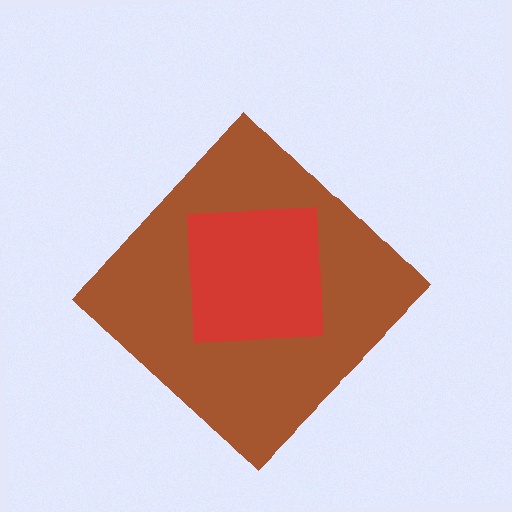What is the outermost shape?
The brown diamond.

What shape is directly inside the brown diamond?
The red square.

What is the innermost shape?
The red square.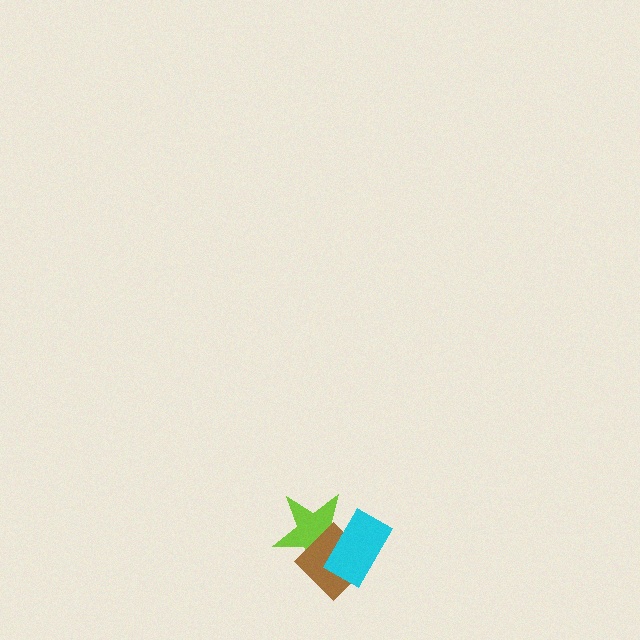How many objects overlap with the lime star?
2 objects overlap with the lime star.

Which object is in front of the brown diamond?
The cyan rectangle is in front of the brown diamond.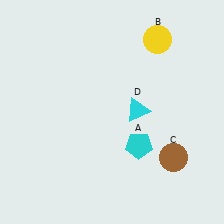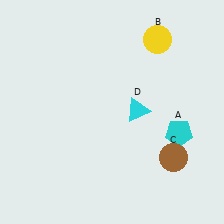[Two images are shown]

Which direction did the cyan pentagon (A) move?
The cyan pentagon (A) moved right.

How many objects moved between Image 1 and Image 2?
1 object moved between the two images.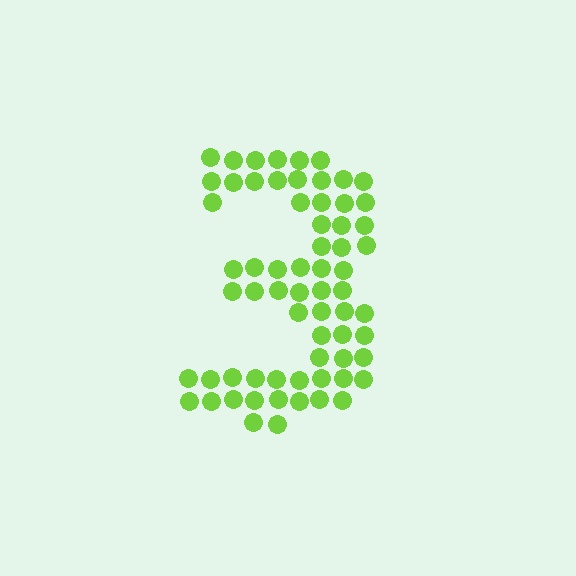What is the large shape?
The large shape is the digit 3.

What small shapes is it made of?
It is made of small circles.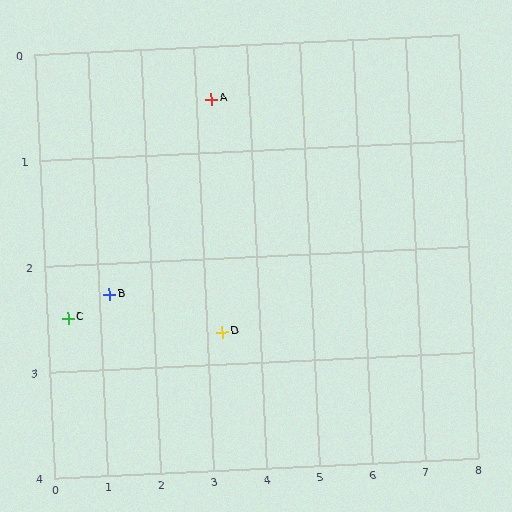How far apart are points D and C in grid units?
Points D and C are about 2.9 grid units apart.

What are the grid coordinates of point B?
Point B is at approximately (1.2, 2.3).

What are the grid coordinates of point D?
Point D is at approximately (3.3, 2.7).